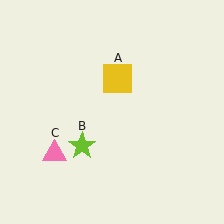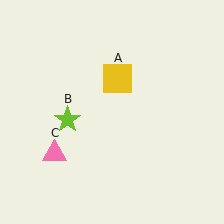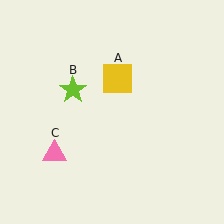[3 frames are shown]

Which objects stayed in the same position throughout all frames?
Yellow square (object A) and pink triangle (object C) remained stationary.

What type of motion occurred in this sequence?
The lime star (object B) rotated clockwise around the center of the scene.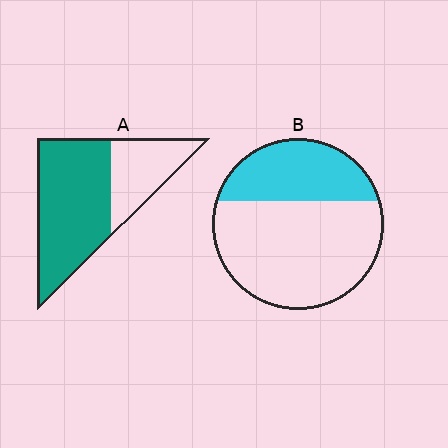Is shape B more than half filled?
No.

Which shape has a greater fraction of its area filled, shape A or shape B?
Shape A.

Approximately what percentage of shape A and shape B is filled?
A is approximately 65% and B is approximately 35%.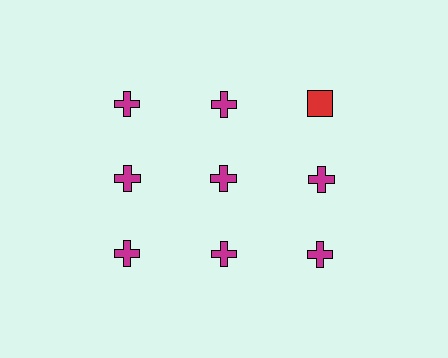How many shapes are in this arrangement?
There are 9 shapes arranged in a grid pattern.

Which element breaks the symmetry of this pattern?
The red square in the top row, center column breaks the symmetry. All other shapes are magenta crosses.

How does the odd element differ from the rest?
It differs in both color (red instead of magenta) and shape (square instead of cross).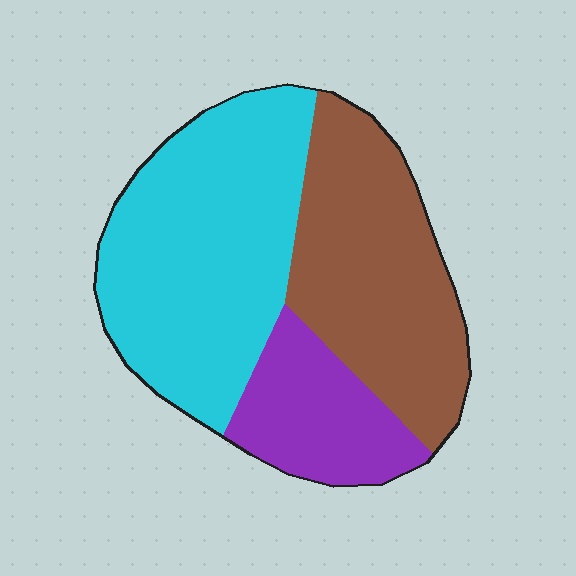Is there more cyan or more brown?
Cyan.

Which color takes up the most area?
Cyan, at roughly 45%.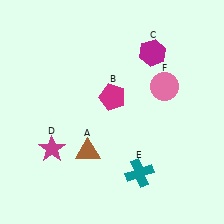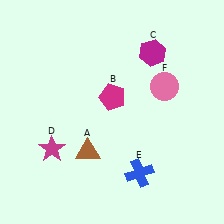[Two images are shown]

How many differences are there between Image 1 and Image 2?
There is 1 difference between the two images.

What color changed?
The cross (E) changed from teal in Image 1 to blue in Image 2.